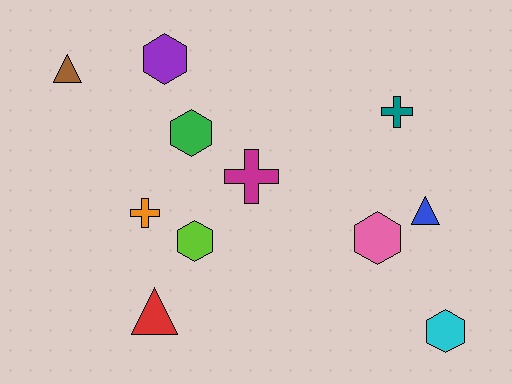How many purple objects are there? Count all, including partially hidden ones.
There is 1 purple object.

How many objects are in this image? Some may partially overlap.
There are 11 objects.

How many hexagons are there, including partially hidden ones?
There are 5 hexagons.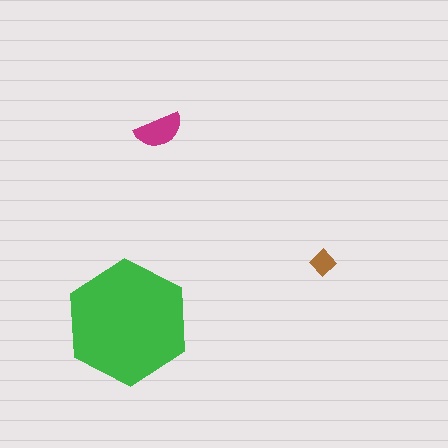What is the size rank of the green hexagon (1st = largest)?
1st.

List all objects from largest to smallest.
The green hexagon, the magenta semicircle, the brown diamond.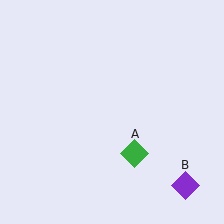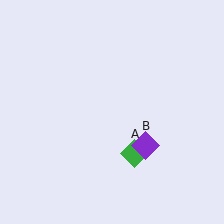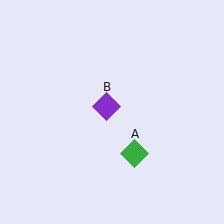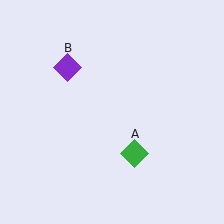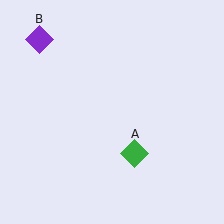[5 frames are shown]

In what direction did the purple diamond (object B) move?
The purple diamond (object B) moved up and to the left.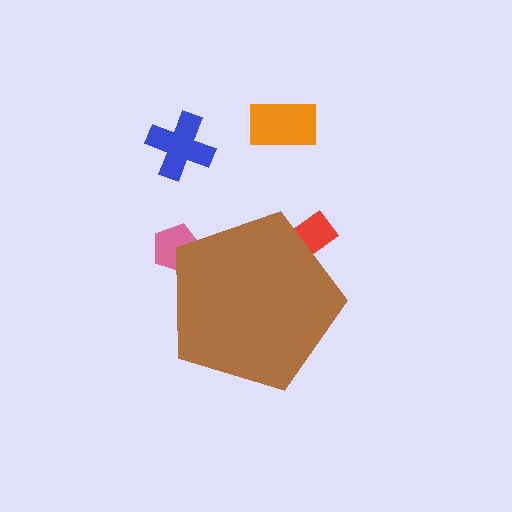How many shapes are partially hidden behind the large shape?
2 shapes are partially hidden.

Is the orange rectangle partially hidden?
No, the orange rectangle is fully visible.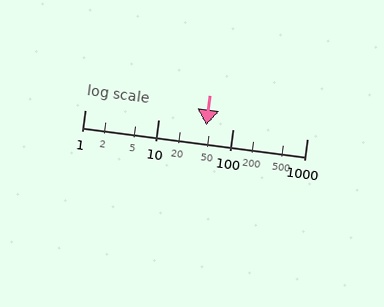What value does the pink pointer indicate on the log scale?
The pointer indicates approximately 44.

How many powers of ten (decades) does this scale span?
The scale spans 3 decades, from 1 to 1000.